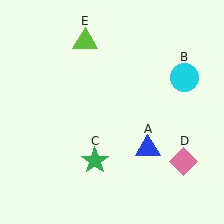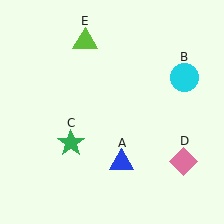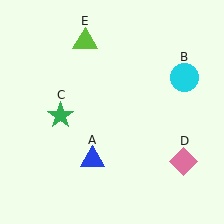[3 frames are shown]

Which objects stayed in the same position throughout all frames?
Cyan circle (object B) and pink diamond (object D) and lime triangle (object E) remained stationary.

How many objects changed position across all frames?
2 objects changed position: blue triangle (object A), green star (object C).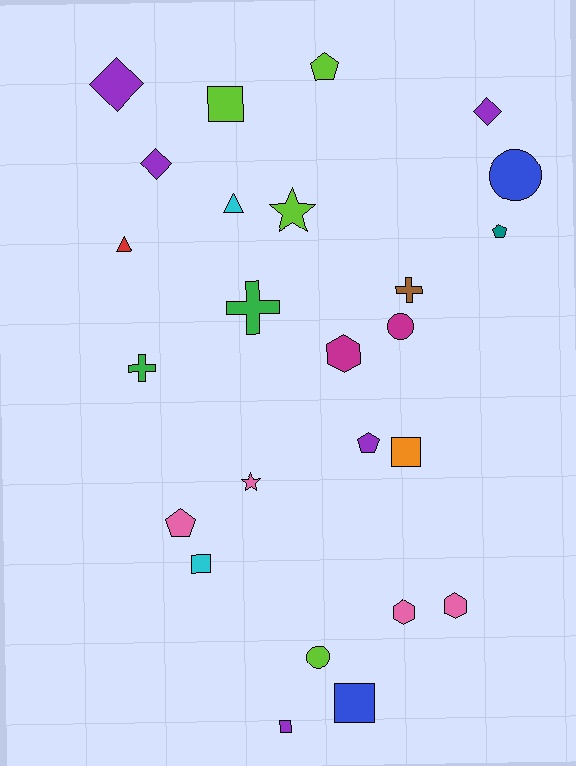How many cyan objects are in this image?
There are 2 cyan objects.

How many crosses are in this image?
There are 3 crosses.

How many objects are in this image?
There are 25 objects.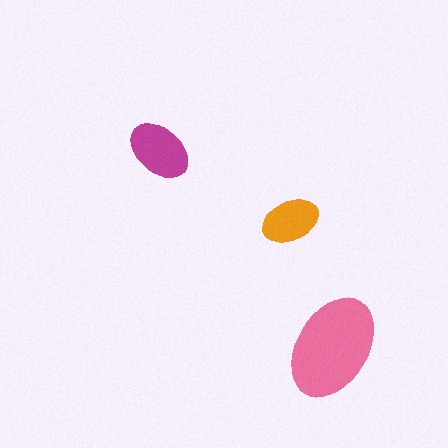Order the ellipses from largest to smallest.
the pink one, the magenta one, the orange one.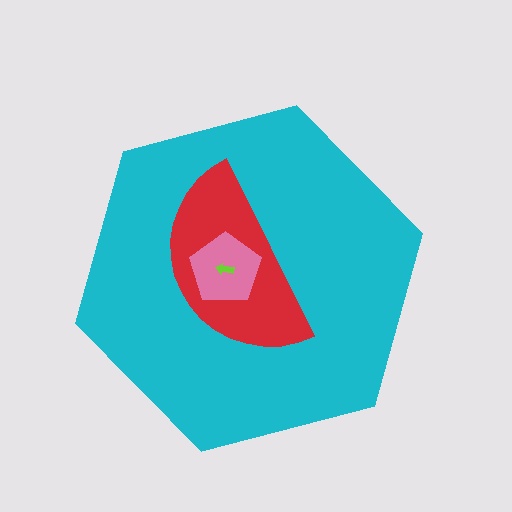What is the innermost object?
The lime arrow.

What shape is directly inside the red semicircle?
The pink pentagon.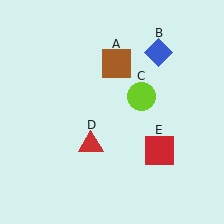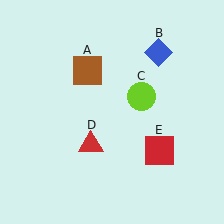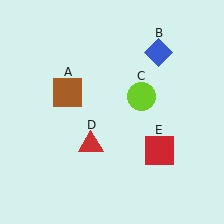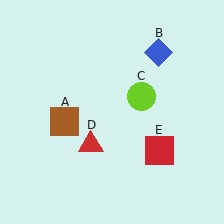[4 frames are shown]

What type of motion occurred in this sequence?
The brown square (object A) rotated counterclockwise around the center of the scene.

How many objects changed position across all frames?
1 object changed position: brown square (object A).